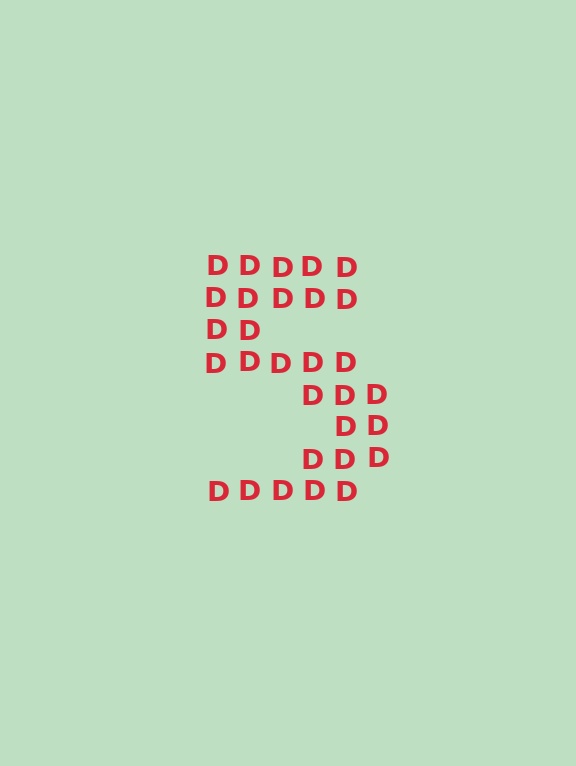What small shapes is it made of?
It is made of small letter D's.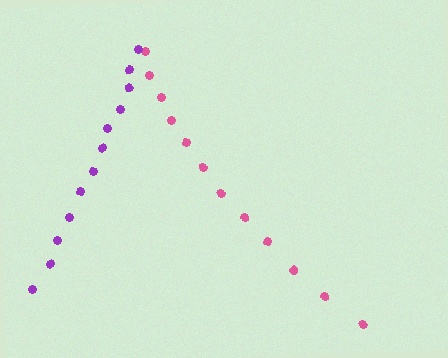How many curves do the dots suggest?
There are 2 distinct paths.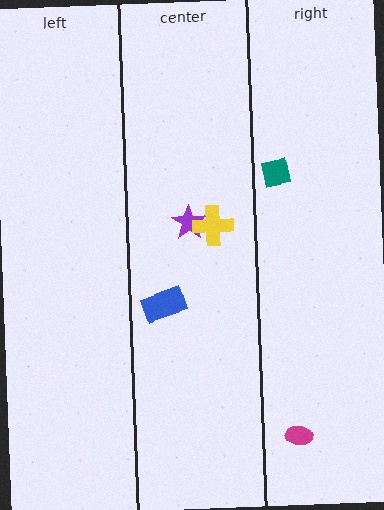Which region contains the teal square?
The right region.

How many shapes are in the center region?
3.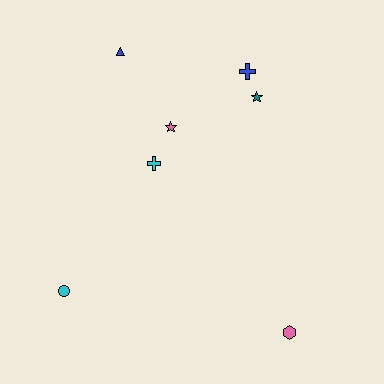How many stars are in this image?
There are 2 stars.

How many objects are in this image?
There are 7 objects.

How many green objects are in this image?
There are no green objects.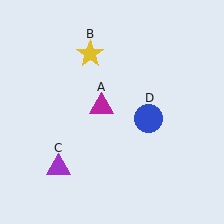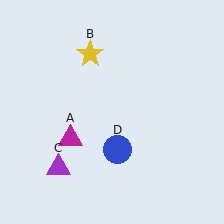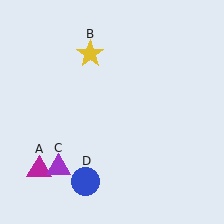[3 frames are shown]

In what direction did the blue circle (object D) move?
The blue circle (object D) moved down and to the left.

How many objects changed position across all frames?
2 objects changed position: magenta triangle (object A), blue circle (object D).